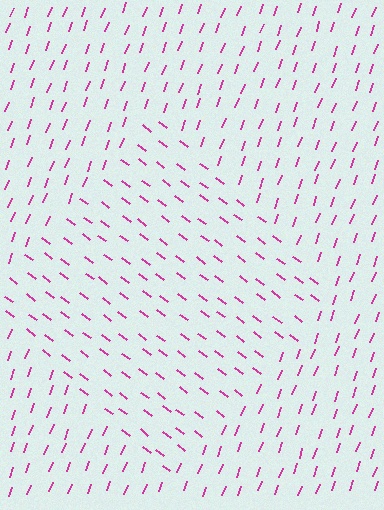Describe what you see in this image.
The image is filled with small magenta line segments. A diamond region in the image has lines oriented differently from the surrounding lines, creating a visible texture boundary.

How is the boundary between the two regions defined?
The boundary is defined purely by a change in line orientation (approximately 73 degrees difference). All lines are the same color and thickness.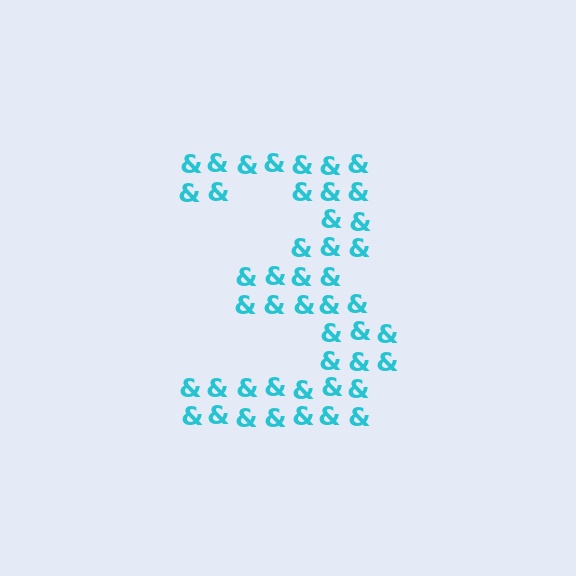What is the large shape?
The large shape is the digit 3.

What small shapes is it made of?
It is made of small ampersands.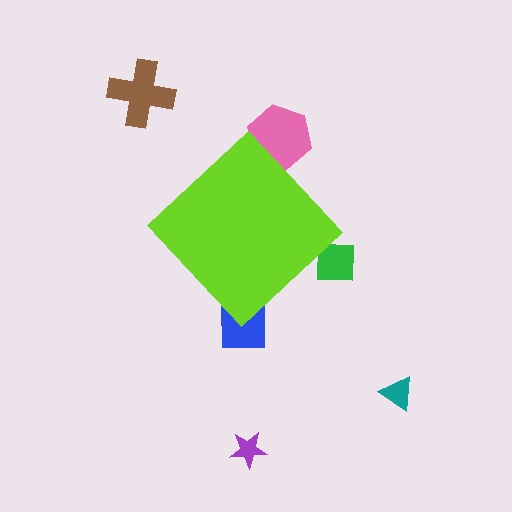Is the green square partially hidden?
Yes, the green square is partially hidden behind the lime diamond.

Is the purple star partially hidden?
No, the purple star is fully visible.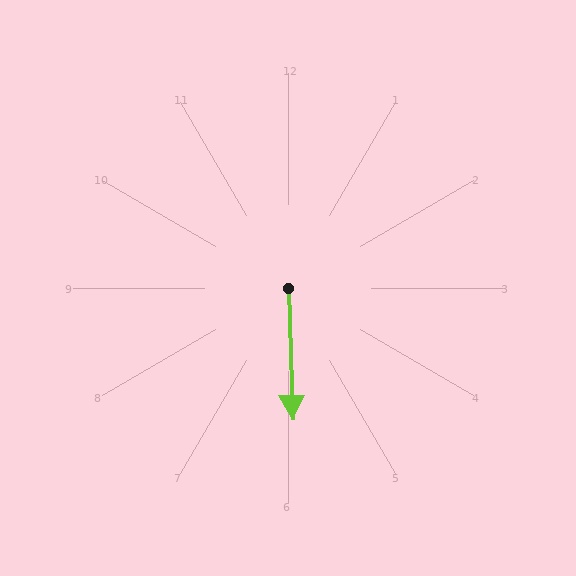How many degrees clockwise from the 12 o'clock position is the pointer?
Approximately 178 degrees.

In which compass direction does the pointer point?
South.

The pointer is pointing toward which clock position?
Roughly 6 o'clock.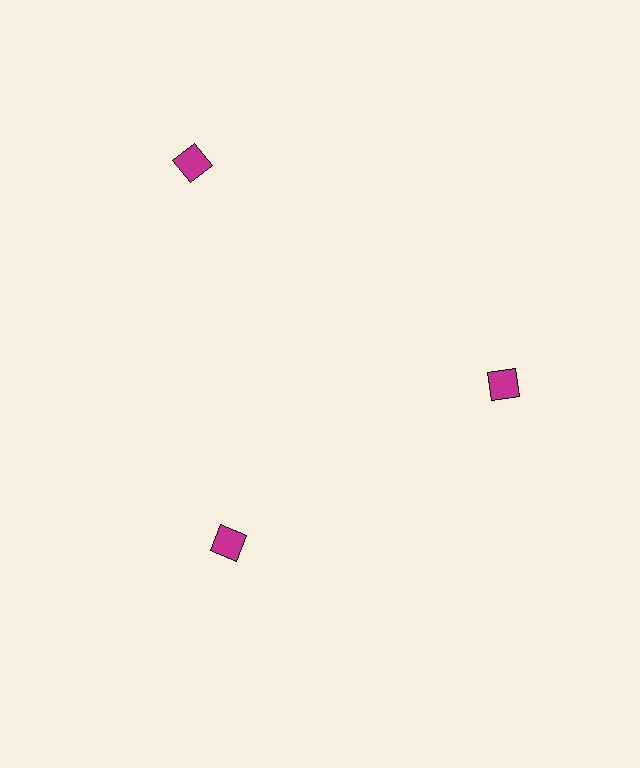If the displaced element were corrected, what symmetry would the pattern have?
It would have 3-fold rotational symmetry — the pattern would map onto itself every 120 degrees.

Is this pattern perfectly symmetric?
No. The 3 magenta diamonds are arranged in a ring, but one element near the 11 o'clock position is pushed outward from the center, breaking the 3-fold rotational symmetry.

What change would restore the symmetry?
The symmetry would be restored by moving it inward, back onto the ring so that all 3 diamonds sit at equal angles and equal distance from the center.